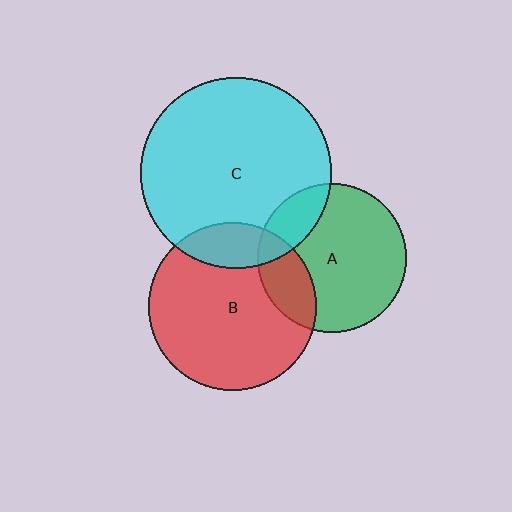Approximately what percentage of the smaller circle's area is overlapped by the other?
Approximately 15%.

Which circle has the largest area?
Circle C (cyan).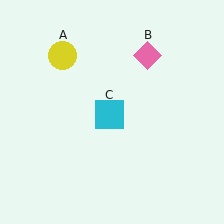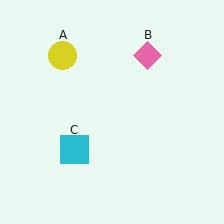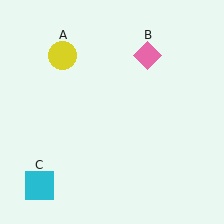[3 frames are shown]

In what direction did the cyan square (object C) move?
The cyan square (object C) moved down and to the left.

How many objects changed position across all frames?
1 object changed position: cyan square (object C).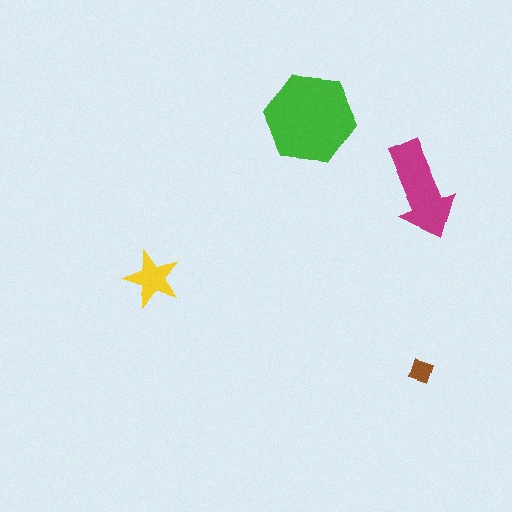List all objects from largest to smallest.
The green hexagon, the magenta arrow, the yellow star, the brown diamond.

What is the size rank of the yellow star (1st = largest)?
3rd.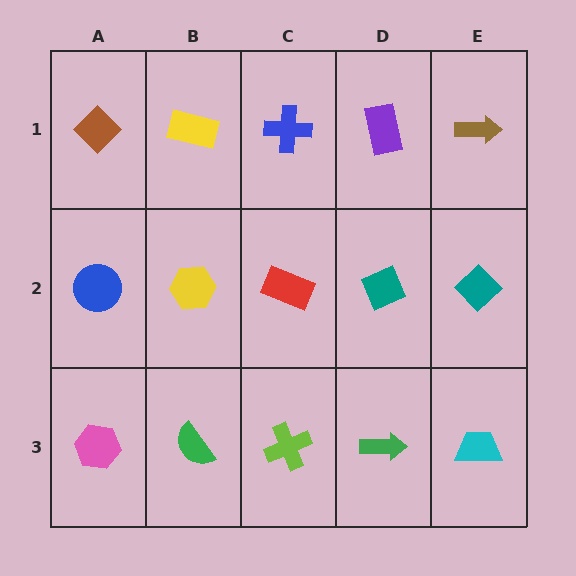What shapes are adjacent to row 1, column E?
A teal diamond (row 2, column E), a purple rectangle (row 1, column D).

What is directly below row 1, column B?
A yellow hexagon.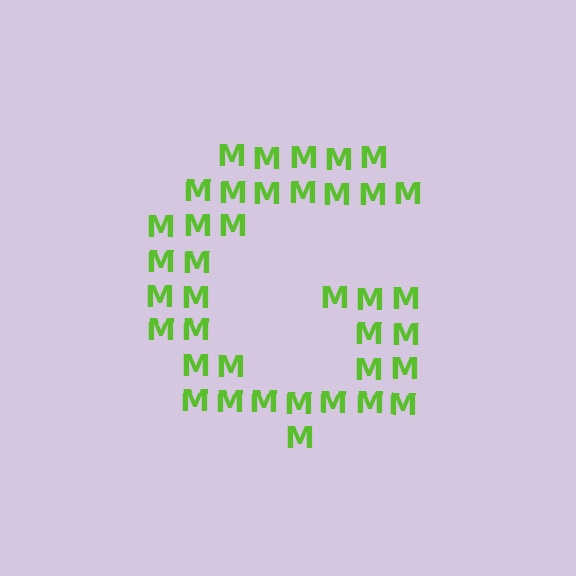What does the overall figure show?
The overall figure shows the letter G.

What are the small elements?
The small elements are letter M's.